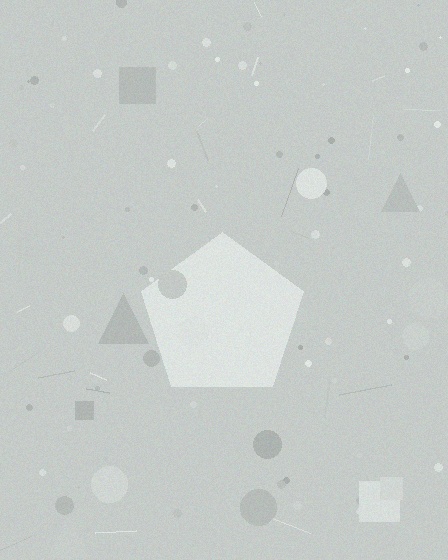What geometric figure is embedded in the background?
A pentagon is embedded in the background.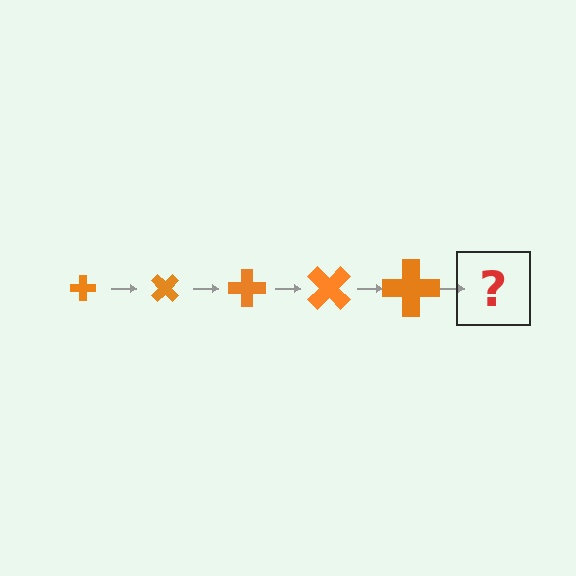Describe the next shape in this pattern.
It should be a cross, larger than the previous one and rotated 225 degrees from the start.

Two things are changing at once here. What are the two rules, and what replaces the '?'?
The two rules are that the cross grows larger each step and it rotates 45 degrees each step. The '?' should be a cross, larger than the previous one and rotated 225 degrees from the start.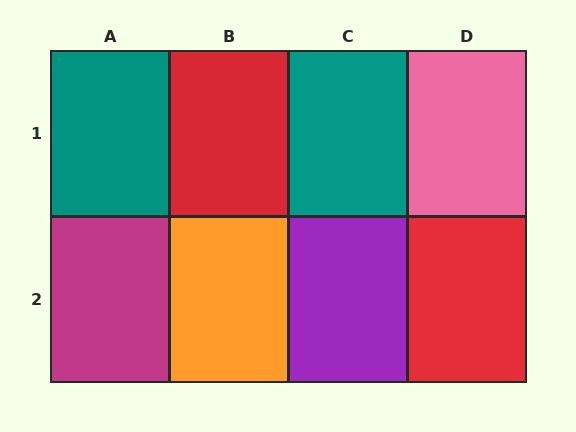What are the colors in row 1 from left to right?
Teal, red, teal, pink.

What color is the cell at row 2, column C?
Purple.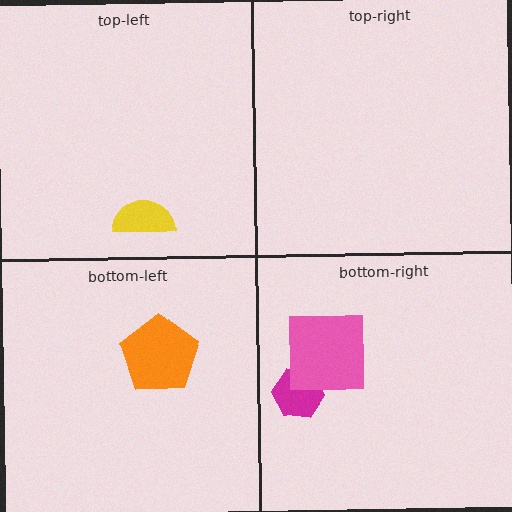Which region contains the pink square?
The bottom-right region.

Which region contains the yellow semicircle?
The top-left region.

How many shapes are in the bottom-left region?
1.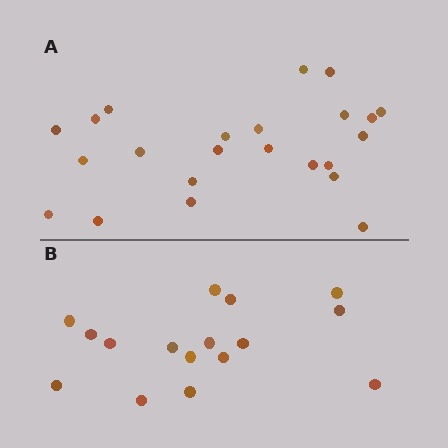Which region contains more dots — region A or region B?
Region A (the top region) has more dots.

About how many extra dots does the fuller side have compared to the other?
Region A has roughly 8 or so more dots than region B.